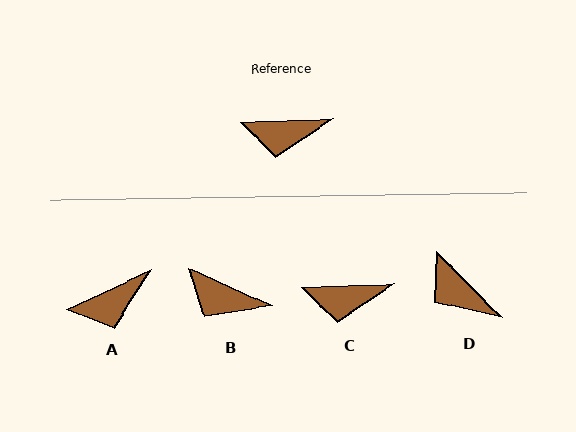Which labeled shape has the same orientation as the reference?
C.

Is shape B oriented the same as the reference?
No, it is off by about 26 degrees.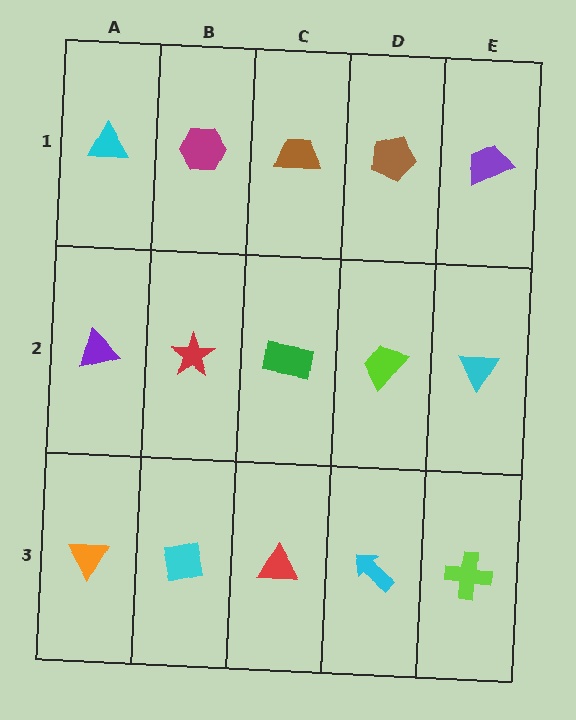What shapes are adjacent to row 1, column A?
A purple triangle (row 2, column A), a magenta hexagon (row 1, column B).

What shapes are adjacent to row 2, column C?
A brown trapezoid (row 1, column C), a red triangle (row 3, column C), a red star (row 2, column B), a lime trapezoid (row 2, column D).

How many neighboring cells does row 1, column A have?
2.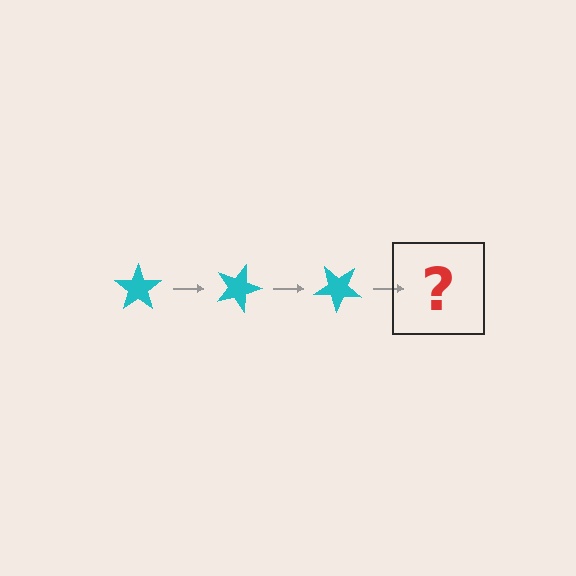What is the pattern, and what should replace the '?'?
The pattern is that the star rotates 20 degrees each step. The '?' should be a cyan star rotated 60 degrees.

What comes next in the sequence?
The next element should be a cyan star rotated 60 degrees.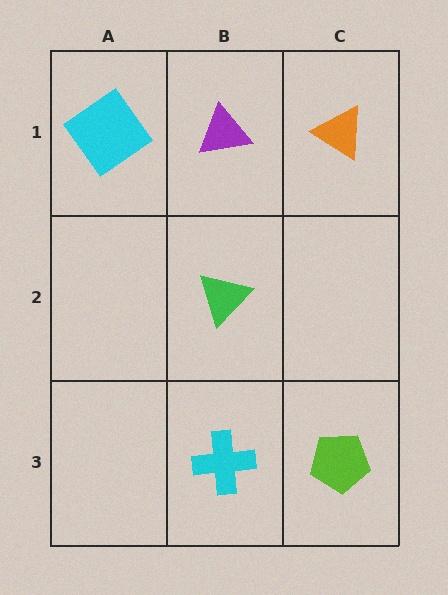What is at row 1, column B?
A purple triangle.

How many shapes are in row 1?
3 shapes.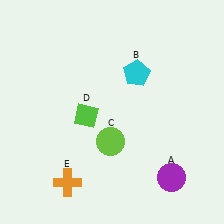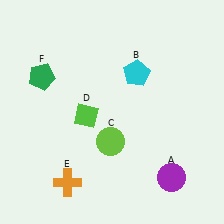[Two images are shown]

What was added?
A green pentagon (F) was added in Image 2.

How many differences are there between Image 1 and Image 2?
There is 1 difference between the two images.